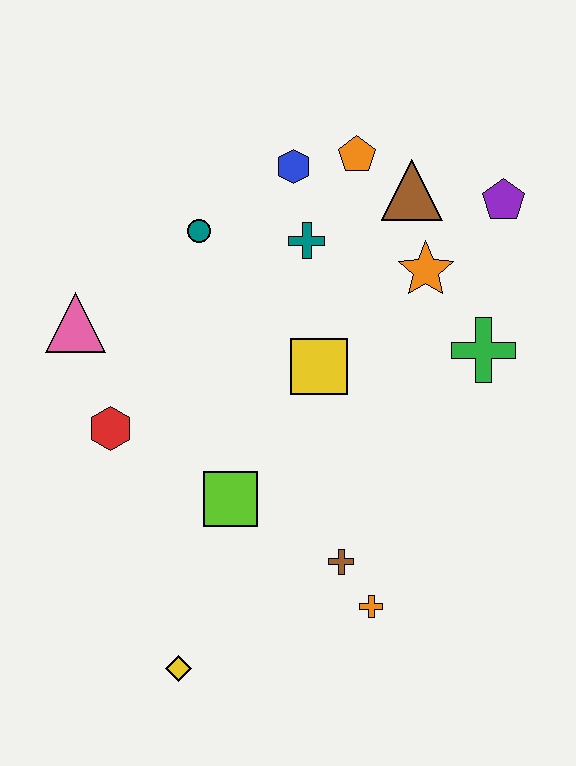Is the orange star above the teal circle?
No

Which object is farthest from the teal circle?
The yellow diamond is farthest from the teal circle.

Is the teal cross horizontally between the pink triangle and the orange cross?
Yes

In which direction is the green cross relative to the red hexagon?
The green cross is to the right of the red hexagon.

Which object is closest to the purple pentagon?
The brown triangle is closest to the purple pentagon.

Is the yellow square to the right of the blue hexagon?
Yes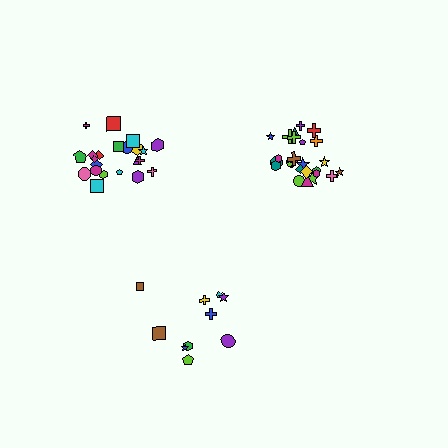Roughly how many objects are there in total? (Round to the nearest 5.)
Roughly 55 objects in total.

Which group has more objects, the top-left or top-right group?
The top-right group.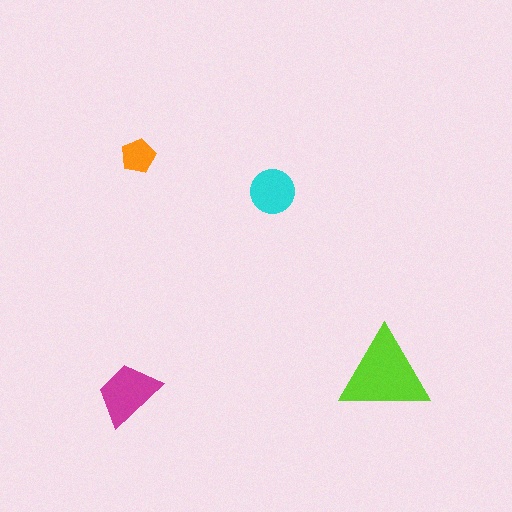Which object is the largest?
The lime triangle.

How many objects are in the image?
There are 4 objects in the image.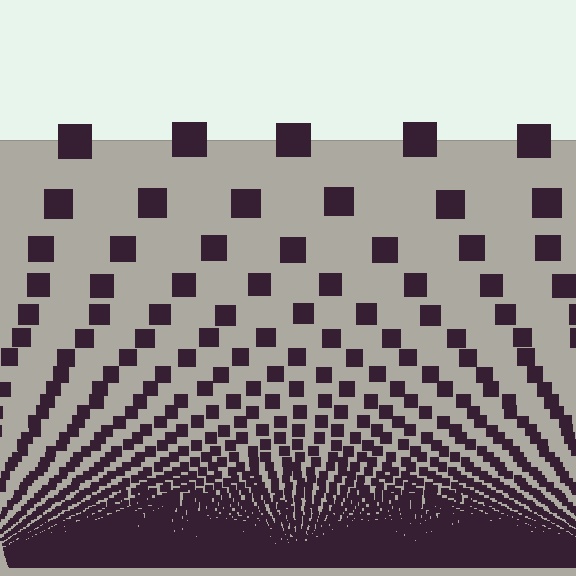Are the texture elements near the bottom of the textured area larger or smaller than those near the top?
Smaller. The gradient is inverted — elements near the bottom are smaller and denser.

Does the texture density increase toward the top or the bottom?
Density increases toward the bottom.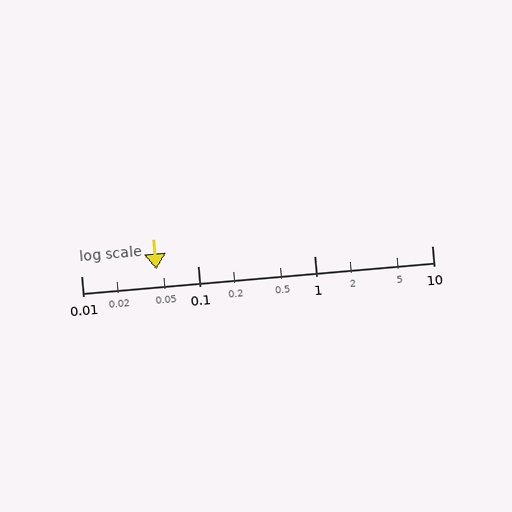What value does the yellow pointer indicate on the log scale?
The pointer indicates approximately 0.044.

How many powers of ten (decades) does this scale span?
The scale spans 3 decades, from 0.01 to 10.